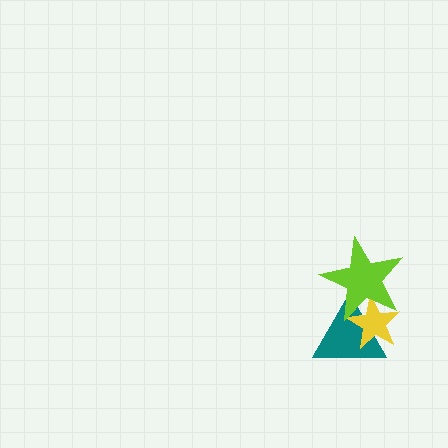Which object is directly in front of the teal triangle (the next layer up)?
The yellow star is directly in front of the teal triangle.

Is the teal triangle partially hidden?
Yes, it is partially covered by another shape.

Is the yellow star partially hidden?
Yes, it is partially covered by another shape.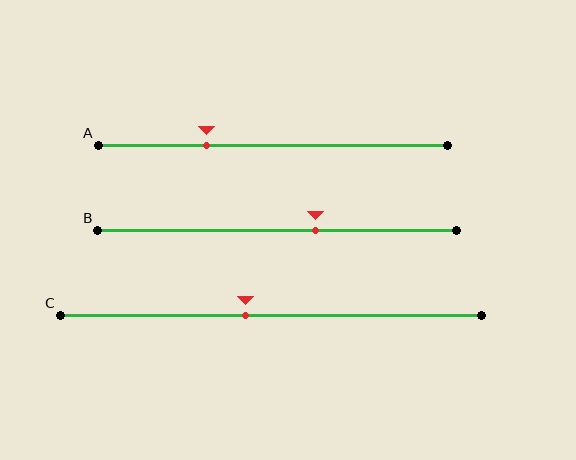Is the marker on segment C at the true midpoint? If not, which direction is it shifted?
No, the marker on segment C is shifted to the left by about 6% of the segment length.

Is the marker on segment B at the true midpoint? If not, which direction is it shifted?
No, the marker on segment B is shifted to the right by about 10% of the segment length.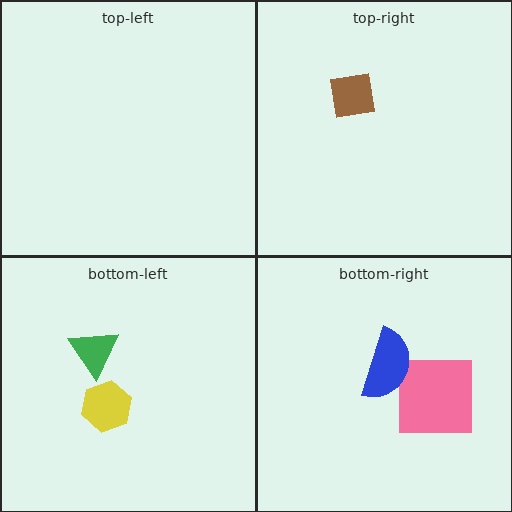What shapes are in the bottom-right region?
The pink square, the blue semicircle.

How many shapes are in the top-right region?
1.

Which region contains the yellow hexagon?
The bottom-left region.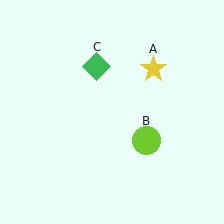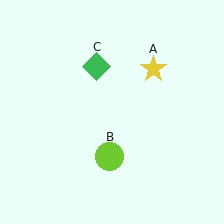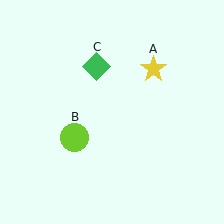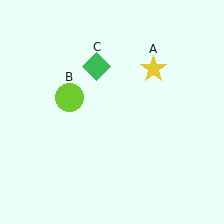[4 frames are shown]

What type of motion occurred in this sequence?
The lime circle (object B) rotated clockwise around the center of the scene.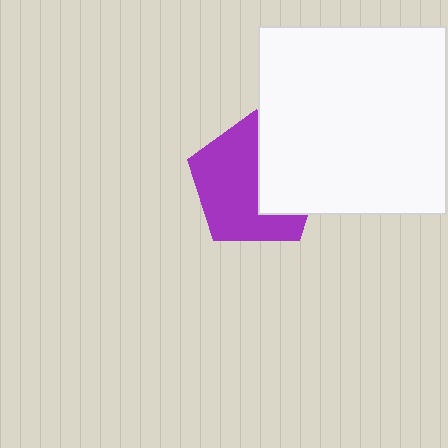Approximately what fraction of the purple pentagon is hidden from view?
Roughly 40% of the purple pentagon is hidden behind the white square.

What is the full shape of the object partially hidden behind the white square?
The partially hidden object is a purple pentagon.